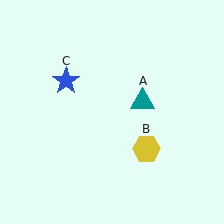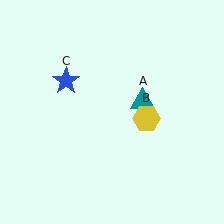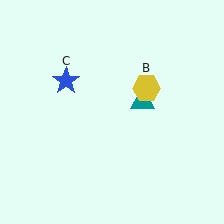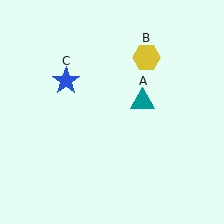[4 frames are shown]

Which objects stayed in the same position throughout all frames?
Teal triangle (object A) and blue star (object C) remained stationary.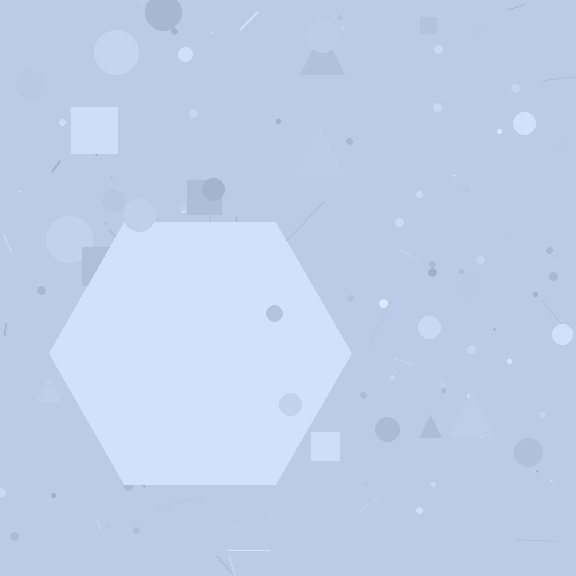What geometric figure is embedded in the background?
A hexagon is embedded in the background.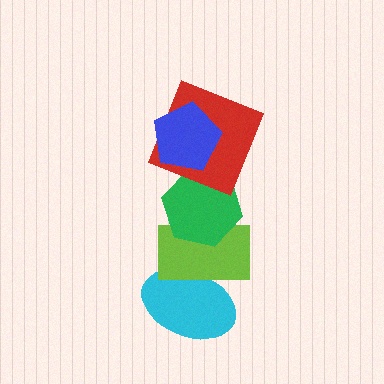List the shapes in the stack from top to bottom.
From top to bottom: the blue pentagon, the red square, the green hexagon, the lime rectangle, the cyan ellipse.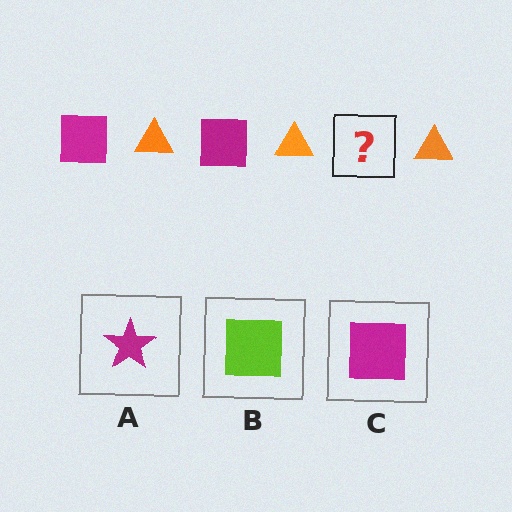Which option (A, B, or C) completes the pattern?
C.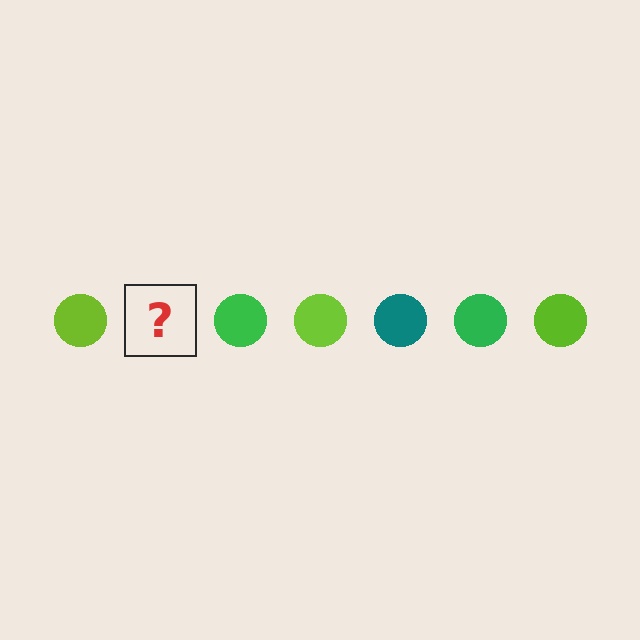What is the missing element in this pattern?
The missing element is a teal circle.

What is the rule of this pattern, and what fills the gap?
The rule is that the pattern cycles through lime, teal, green circles. The gap should be filled with a teal circle.